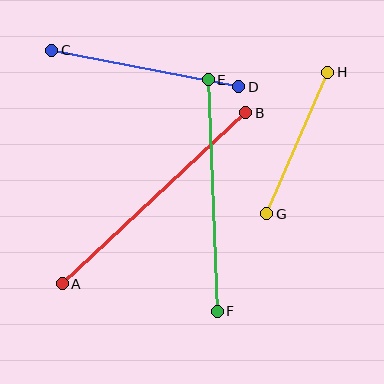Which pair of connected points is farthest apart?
Points A and B are farthest apart.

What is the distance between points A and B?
The distance is approximately 250 pixels.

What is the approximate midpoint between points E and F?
The midpoint is at approximately (213, 195) pixels.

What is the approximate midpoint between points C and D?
The midpoint is at approximately (145, 69) pixels.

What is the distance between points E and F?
The distance is approximately 232 pixels.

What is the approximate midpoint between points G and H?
The midpoint is at approximately (297, 143) pixels.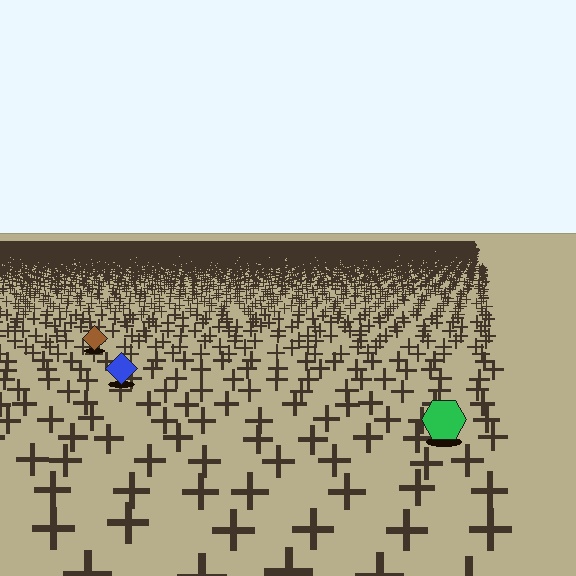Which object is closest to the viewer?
The green hexagon is closest. The texture marks near it are larger and more spread out.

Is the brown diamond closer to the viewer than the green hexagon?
No. The green hexagon is closer — you can tell from the texture gradient: the ground texture is coarser near it.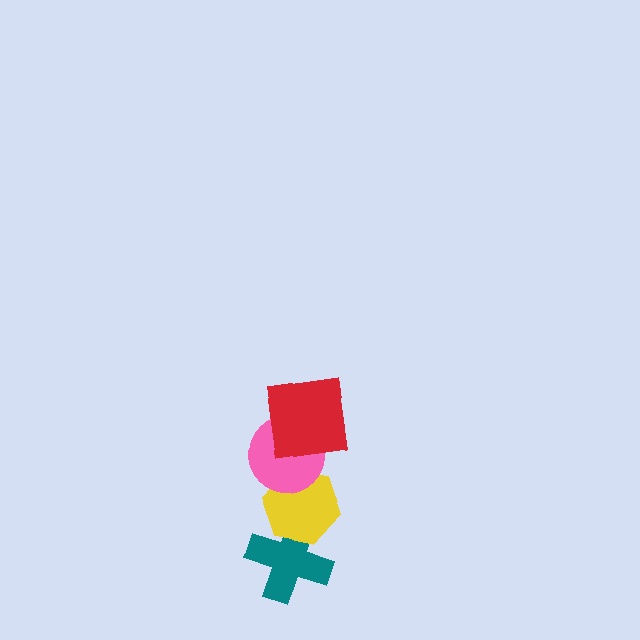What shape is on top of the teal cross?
The yellow hexagon is on top of the teal cross.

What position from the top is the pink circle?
The pink circle is 2nd from the top.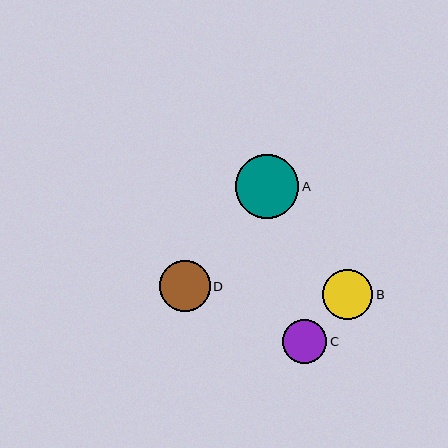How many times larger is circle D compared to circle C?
Circle D is approximately 1.2 times the size of circle C.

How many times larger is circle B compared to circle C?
Circle B is approximately 1.1 times the size of circle C.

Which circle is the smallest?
Circle C is the smallest with a size of approximately 44 pixels.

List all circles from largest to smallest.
From largest to smallest: A, D, B, C.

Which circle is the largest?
Circle A is the largest with a size of approximately 64 pixels.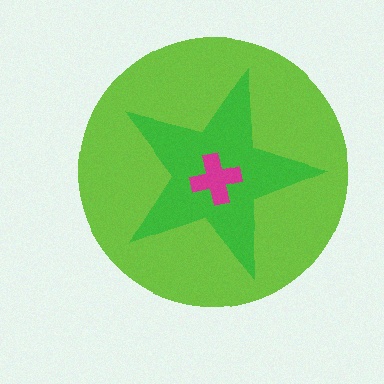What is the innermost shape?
The magenta cross.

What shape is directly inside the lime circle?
The green star.